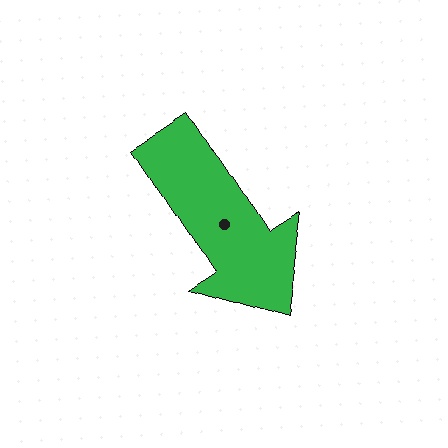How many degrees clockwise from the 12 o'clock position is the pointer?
Approximately 147 degrees.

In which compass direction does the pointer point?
Southeast.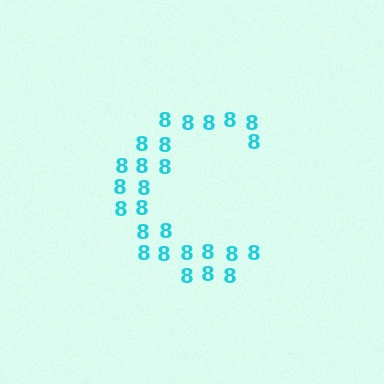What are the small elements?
The small elements are digit 8's.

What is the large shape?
The large shape is the letter C.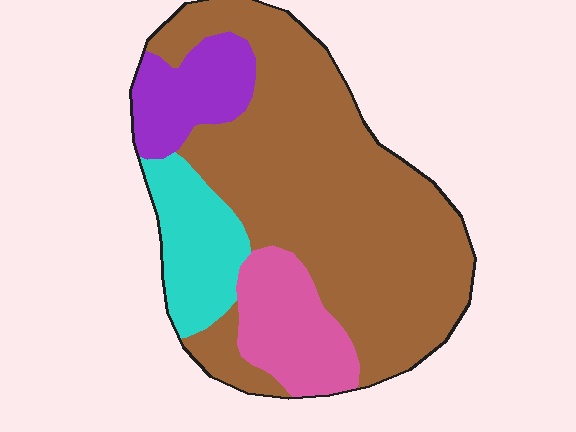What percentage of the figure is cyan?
Cyan covers around 15% of the figure.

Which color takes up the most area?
Brown, at roughly 65%.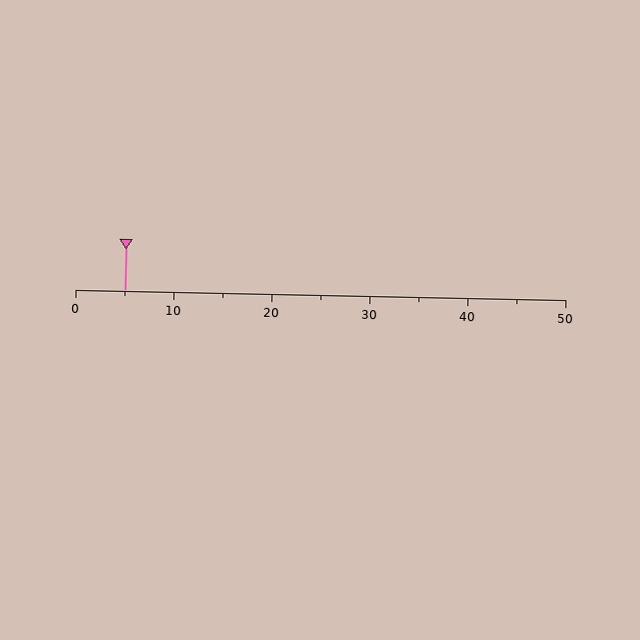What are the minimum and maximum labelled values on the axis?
The axis runs from 0 to 50.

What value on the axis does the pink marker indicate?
The marker indicates approximately 5.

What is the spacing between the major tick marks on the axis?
The major ticks are spaced 10 apart.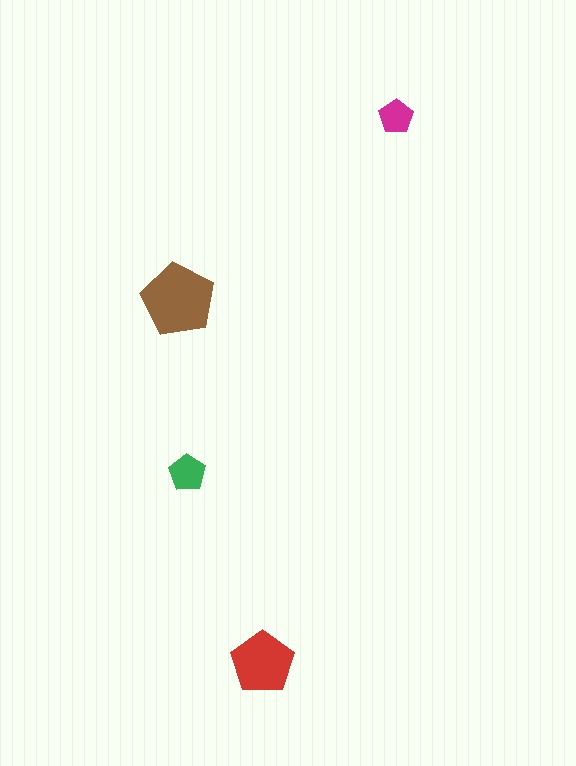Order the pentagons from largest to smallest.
the brown one, the red one, the green one, the magenta one.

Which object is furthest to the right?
The magenta pentagon is rightmost.